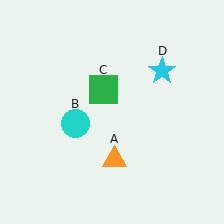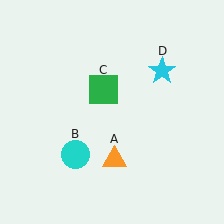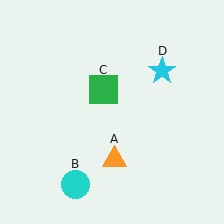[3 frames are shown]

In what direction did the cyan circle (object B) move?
The cyan circle (object B) moved down.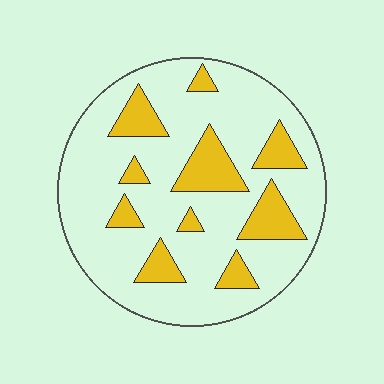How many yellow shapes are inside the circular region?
10.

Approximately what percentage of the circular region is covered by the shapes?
Approximately 20%.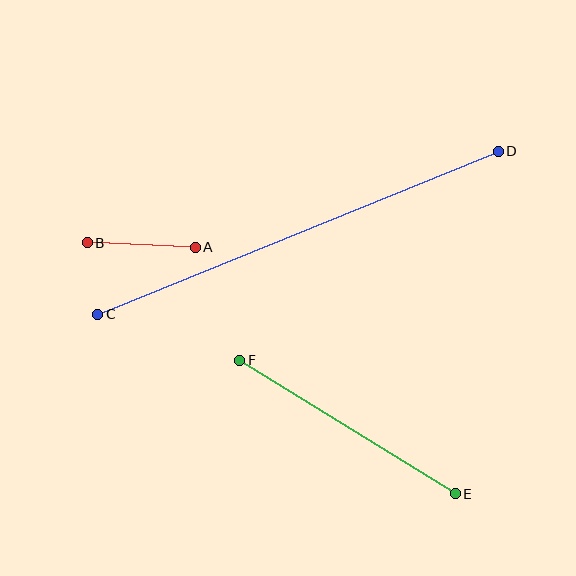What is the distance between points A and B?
The distance is approximately 108 pixels.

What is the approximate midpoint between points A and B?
The midpoint is at approximately (141, 245) pixels.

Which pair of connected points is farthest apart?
Points C and D are farthest apart.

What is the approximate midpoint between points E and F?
The midpoint is at approximately (348, 427) pixels.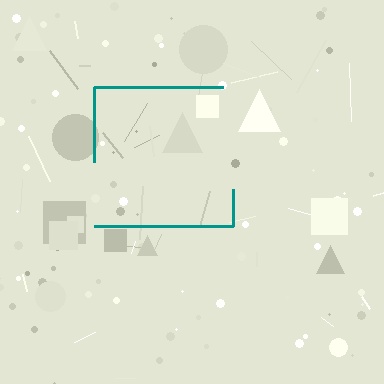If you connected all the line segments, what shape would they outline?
They would outline a square.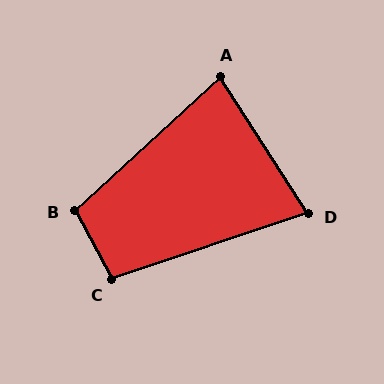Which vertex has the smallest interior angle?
D, at approximately 76 degrees.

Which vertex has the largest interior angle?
B, at approximately 104 degrees.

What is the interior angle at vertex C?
Approximately 100 degrees (obtuse).